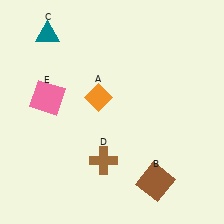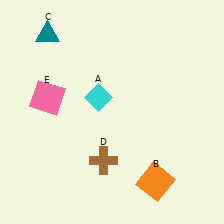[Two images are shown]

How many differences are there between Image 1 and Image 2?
There are 2 differences between the two images.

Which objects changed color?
A changed from orange to cyan. B changed from brown to orange.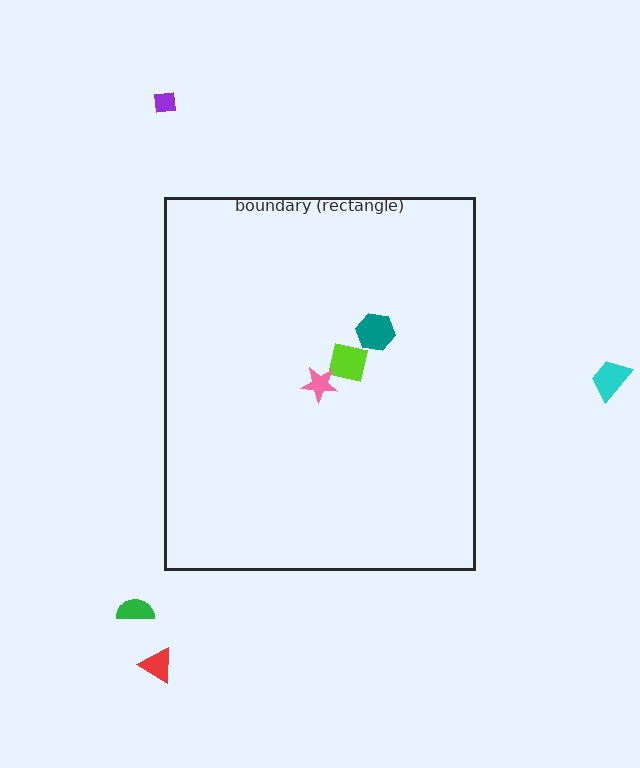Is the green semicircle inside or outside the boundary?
Outside.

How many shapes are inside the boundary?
3 inside, 4 outside.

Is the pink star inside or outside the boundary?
Inside.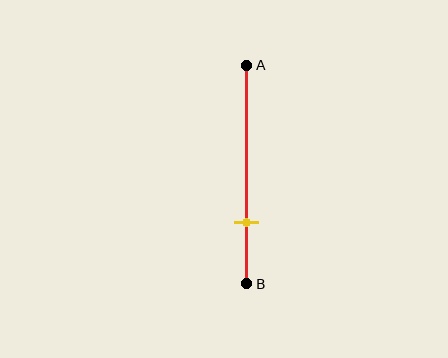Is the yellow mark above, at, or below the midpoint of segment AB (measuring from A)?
The yellow mark is below the midpoint of segment AB.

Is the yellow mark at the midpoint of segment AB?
No, the mark is at about 70% from A, not at the 50% midpoint.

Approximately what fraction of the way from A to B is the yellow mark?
The yellow mark is approximately 70% of the way from A to B.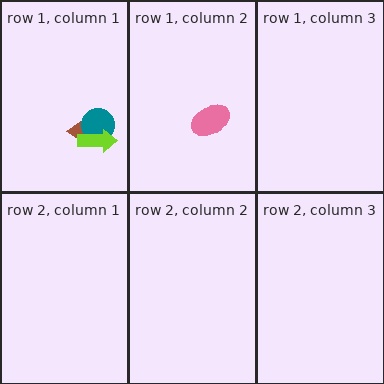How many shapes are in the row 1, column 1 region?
3.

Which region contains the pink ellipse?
The row 1, column 2 region.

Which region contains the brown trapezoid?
The row 1, column 1 region.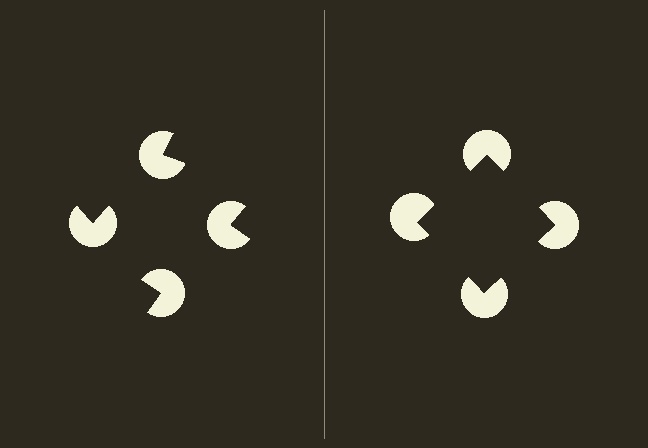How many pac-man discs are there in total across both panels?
8 — 4 on each side.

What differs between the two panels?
The pac-man discs are positioned identically on both sides; only the wedge orientations differ. On the right they align to a square; on the left they are misaligned.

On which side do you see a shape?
An illusory square appears on the right side. On the left side the wedge cuts are rotated, so no coherent shape forms.